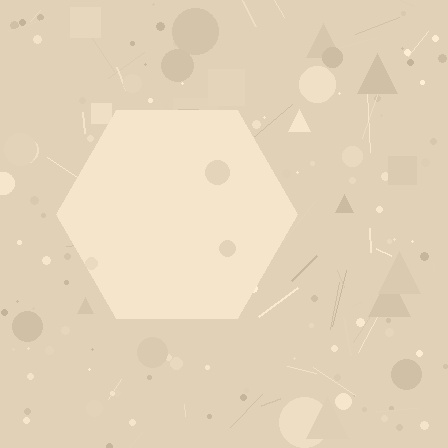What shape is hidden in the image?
A hexagon is hidden in the image.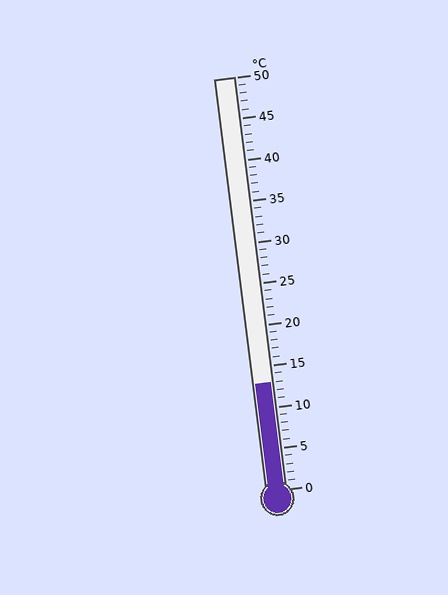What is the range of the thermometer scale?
The thermometer scale ranges from 0°C to 50°C.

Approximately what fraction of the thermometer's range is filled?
The thermometer is filled to approximately 25% of its range.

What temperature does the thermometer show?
The thermometer shows approximately 13°C.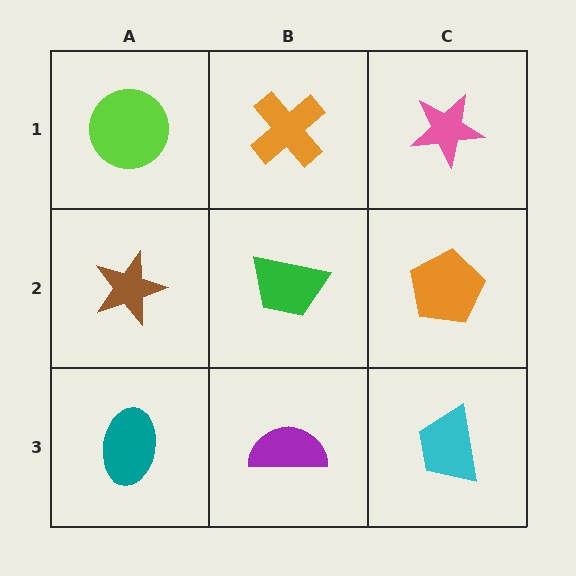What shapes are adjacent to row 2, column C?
A pink star (row 1, column C), a cyan trapezoid (row 3, column C), a green trapezoid (row 2, column B).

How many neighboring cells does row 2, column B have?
4.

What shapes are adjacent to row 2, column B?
An orange cross (row 1, column B), a purple semicircle (row 3, column B), a brown star (row 2, column A), an orange pentagon (row 2, column C).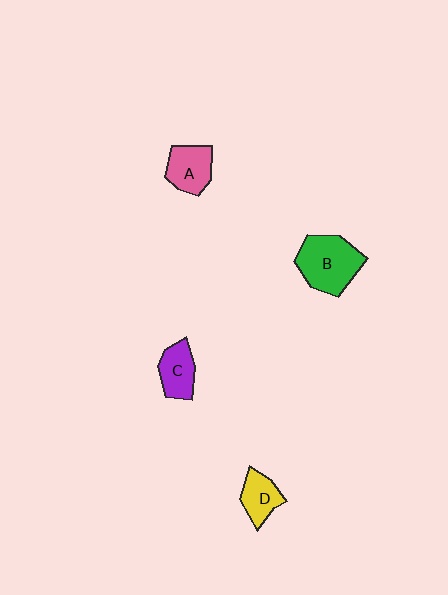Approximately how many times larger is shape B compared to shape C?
Approximately 1.8 times.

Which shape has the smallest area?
Shape D (yellow).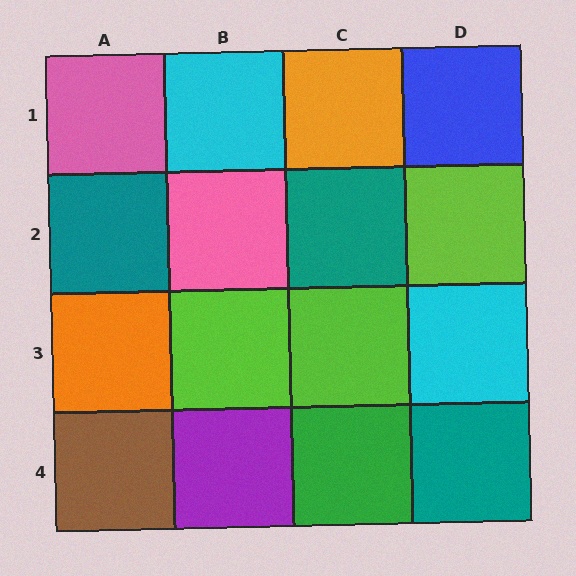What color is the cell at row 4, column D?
Teal.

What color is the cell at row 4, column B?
Purple.